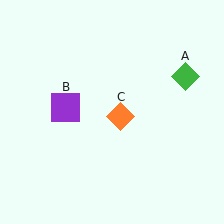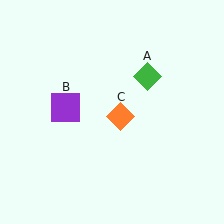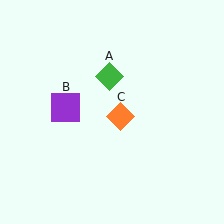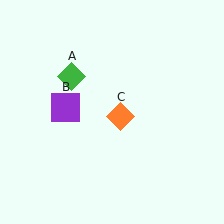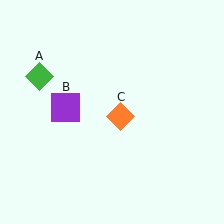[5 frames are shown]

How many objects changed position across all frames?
1 object changed position: green diamond (object A).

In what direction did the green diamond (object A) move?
The green diamond (object A) moved left.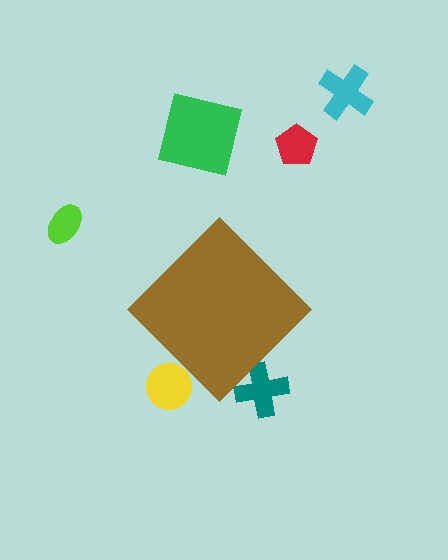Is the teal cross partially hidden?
Yes, the teal cross is partially hidden behind the brown diamond.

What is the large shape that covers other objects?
A brown diamond.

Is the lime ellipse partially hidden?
No, the lime ellipse is fully visible.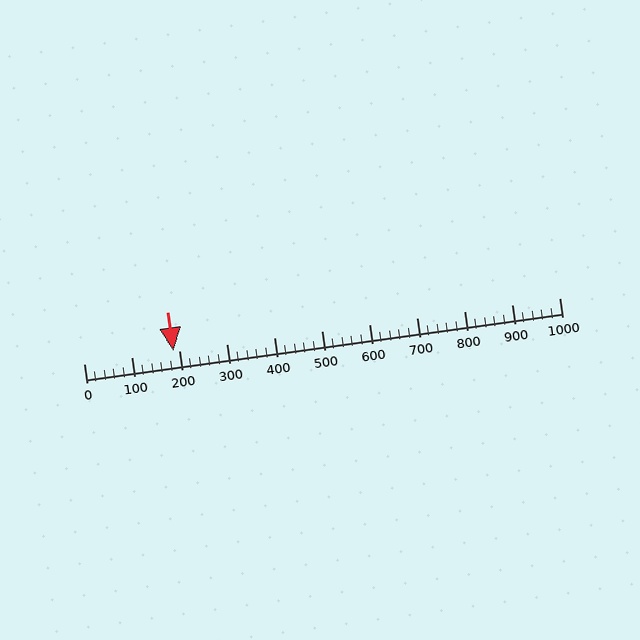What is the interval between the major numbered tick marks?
The major tick marks are spaced 100 units apart.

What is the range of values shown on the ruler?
The ruler shows values from 0 to 1000.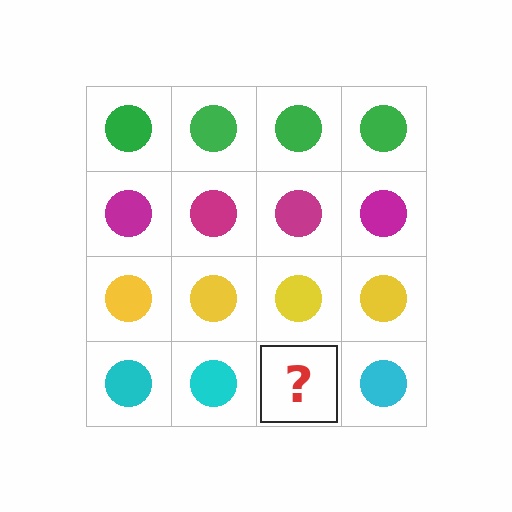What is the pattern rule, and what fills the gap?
The rule is that each row has a consistent color. The gap should be filled with a cyan circle.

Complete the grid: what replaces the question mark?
The question mark should be replaced with a cyan circle.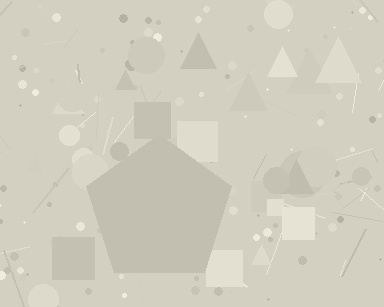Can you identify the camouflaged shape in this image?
The camouflaged shape is a pentagon.